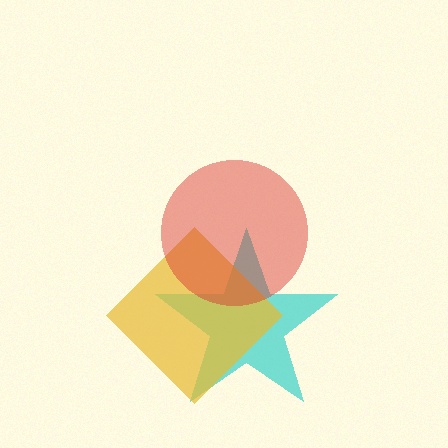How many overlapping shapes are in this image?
There are 3 overlapping shapes in the image.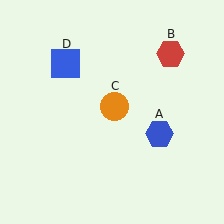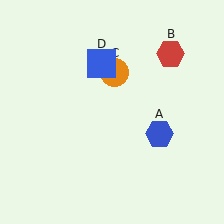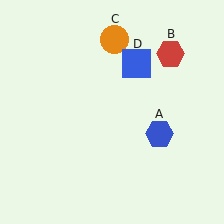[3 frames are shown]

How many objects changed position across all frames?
2 objects changed position: orange circle (object C), blue square (object D).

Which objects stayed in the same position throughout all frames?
Blue hexagon (object A) and red hexagon (object B) remained stationary.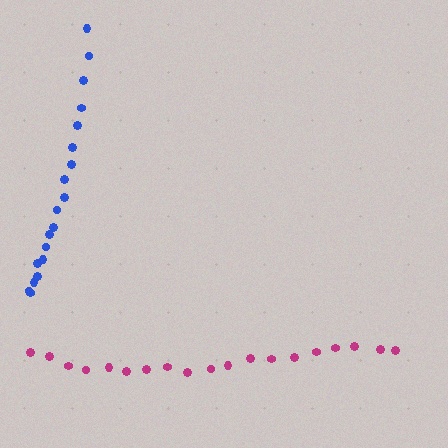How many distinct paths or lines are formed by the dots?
There are 2 distinct paths.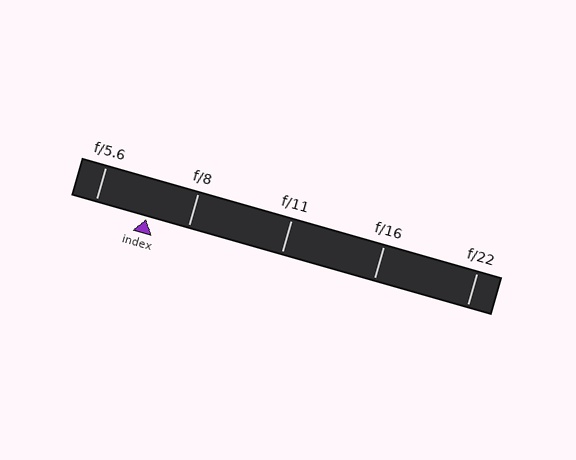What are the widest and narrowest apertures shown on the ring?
The widest aperture shown is f/5.6 and the narrowest is f/22.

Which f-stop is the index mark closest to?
The index mark is closest to f/8.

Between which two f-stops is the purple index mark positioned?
The index mark is between f/5.6 and f/8.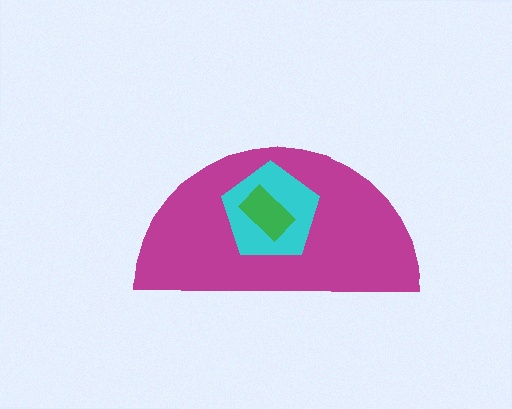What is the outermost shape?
The magenta semicircle.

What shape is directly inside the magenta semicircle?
The cyan pentagon.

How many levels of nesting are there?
3.